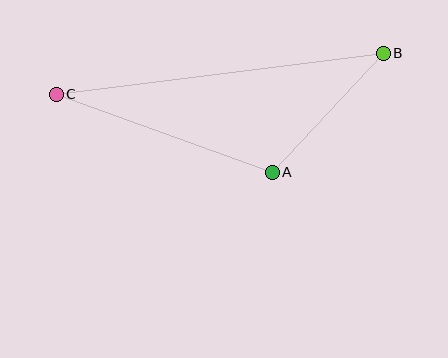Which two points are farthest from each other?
Points B and C are farthest from each other.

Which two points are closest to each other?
Points A and B are closest to each other.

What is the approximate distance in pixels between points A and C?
The distance between A and C is approximately 230 pixels.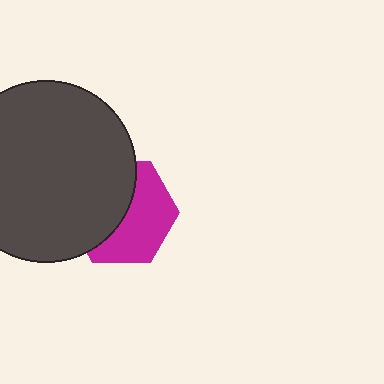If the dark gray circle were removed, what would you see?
You would see the complete magenta hexagon.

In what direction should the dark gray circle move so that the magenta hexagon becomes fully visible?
The dark gray circle should move left. That is the shortest direction to clear the overlap and leave the magenta hexagon fully visible.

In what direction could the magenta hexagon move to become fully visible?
The magenta hexagon could move right. That would shift it out from behind the dark gray circle entirely.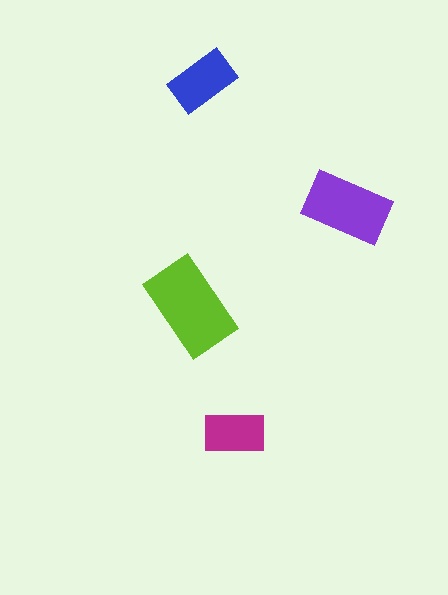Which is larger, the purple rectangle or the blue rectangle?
The purple one.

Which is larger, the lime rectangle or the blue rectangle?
The lime one.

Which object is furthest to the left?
The lime rectangle is leftmost.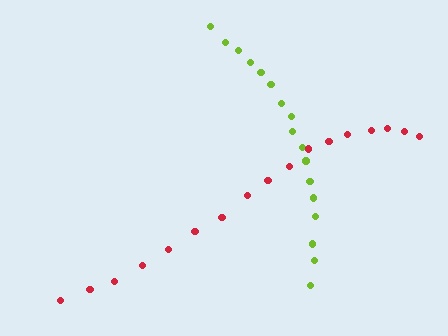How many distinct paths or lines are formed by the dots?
There are 2 distinct paths.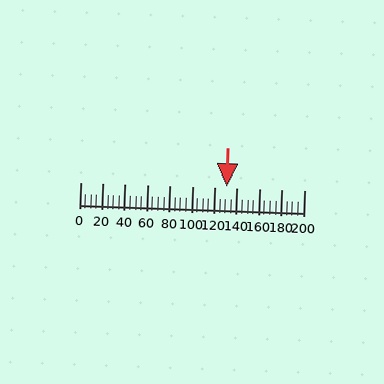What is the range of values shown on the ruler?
The ruler shows values from 0 to 200.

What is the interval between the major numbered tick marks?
The major tick marks are spaced 20 units apart.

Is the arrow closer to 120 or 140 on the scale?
The arrow is closer to 140.